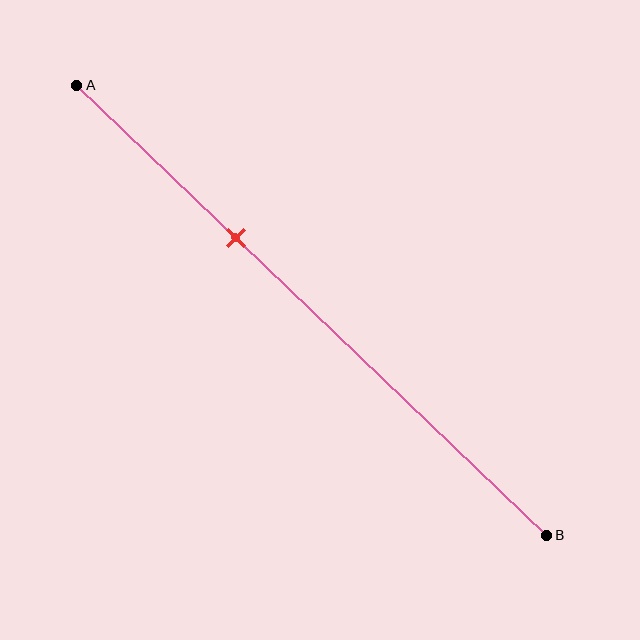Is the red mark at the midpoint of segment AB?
No, the mark is at about 35% from A, not at the 50% midpoint.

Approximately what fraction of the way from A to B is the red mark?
The red mark is approximately 35% of the way from A to B.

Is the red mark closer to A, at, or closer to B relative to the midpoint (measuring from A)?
The red mark is closer to point A than the midpoint of segment AB.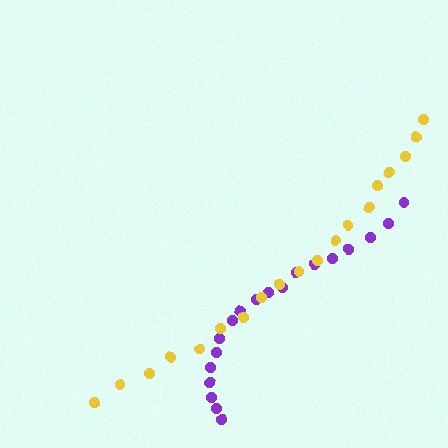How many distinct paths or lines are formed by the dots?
There are 2 distinct paths.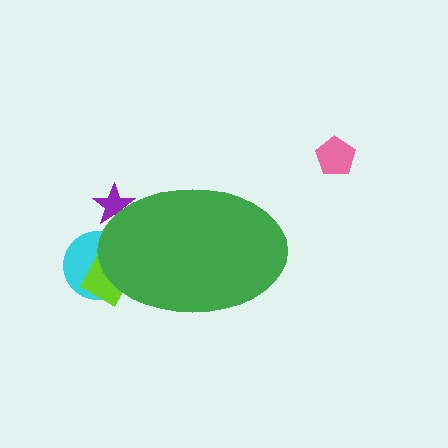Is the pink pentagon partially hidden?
No, the pink pentagon is fully visible.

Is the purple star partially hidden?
Yes, the purple star is partially hidden behind the green ellipse.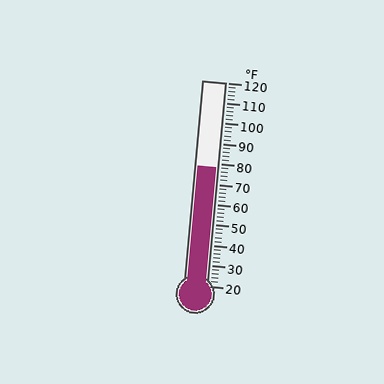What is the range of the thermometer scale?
The thermometer scale ranges from 20°F to 120°F.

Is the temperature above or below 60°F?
The temperature is above 60°F.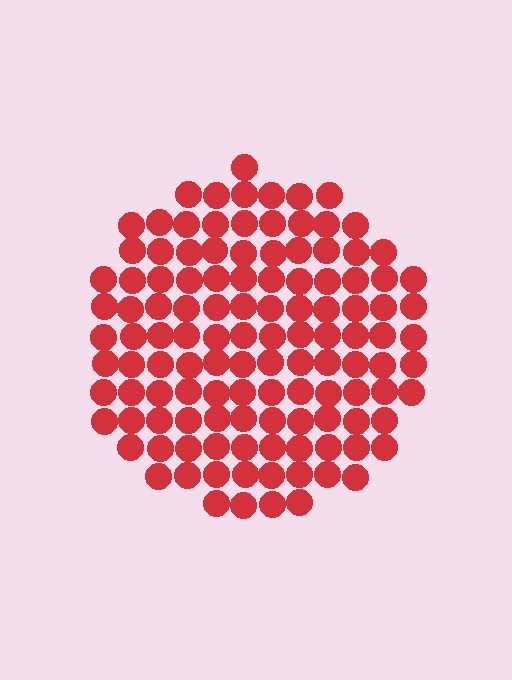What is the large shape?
The large shape is a circle.